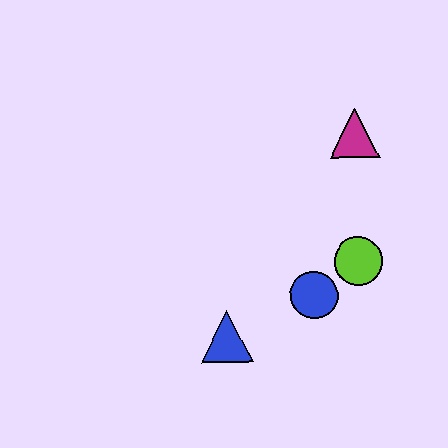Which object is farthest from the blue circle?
The magenta triangle is farthest from the blue circle.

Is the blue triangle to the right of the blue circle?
No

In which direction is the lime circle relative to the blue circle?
The lime circle is to the right of the blue circle.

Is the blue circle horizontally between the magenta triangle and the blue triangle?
Yes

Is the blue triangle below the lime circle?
Yes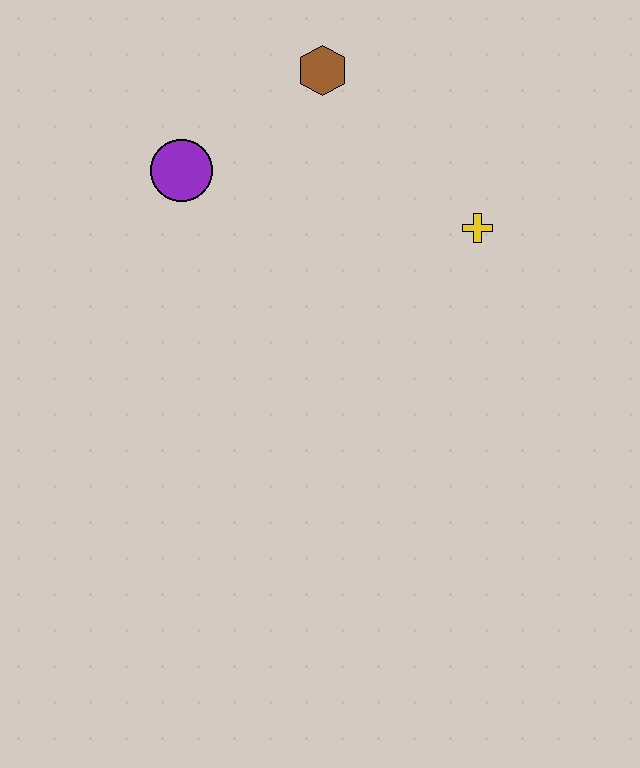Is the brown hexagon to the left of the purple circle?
No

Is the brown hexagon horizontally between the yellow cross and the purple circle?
Yes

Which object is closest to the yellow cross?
The brown hexagon is closest to the yellow cross.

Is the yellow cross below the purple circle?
Yes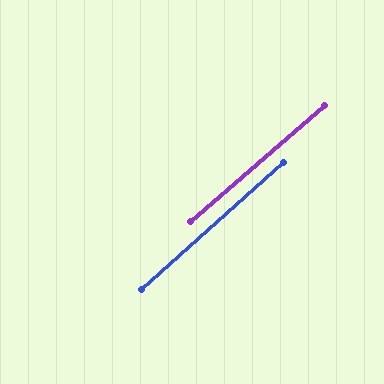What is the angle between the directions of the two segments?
Approximately 1 degree.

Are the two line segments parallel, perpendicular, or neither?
Parallel — their directions differ by only 0.6°.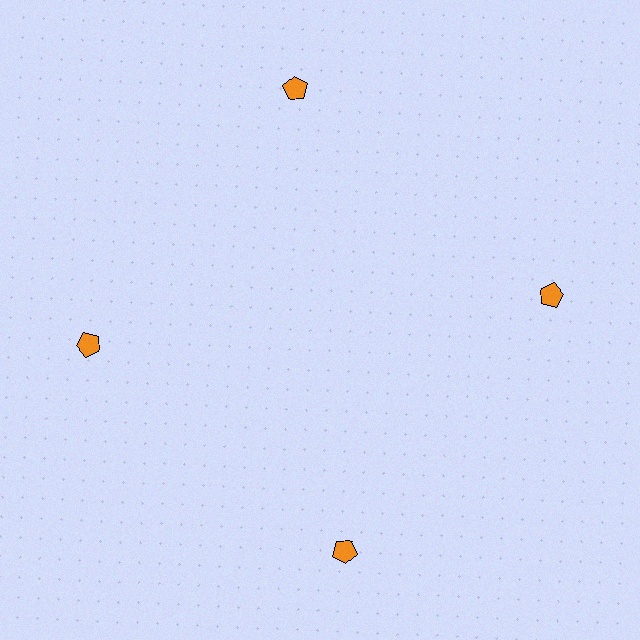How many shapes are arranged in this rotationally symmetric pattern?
There are 4 shapes, arranged in 4 groups of 1.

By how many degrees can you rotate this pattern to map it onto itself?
The pattern maps onto itself every 90 degrees of rotation.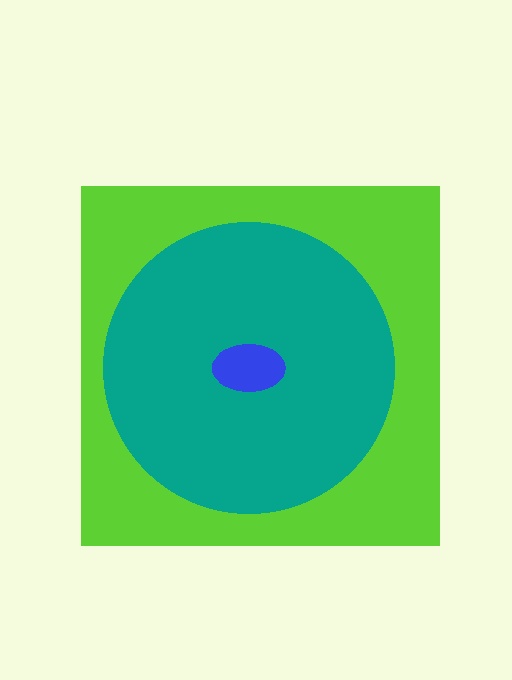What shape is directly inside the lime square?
The teal circle.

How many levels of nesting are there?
3.